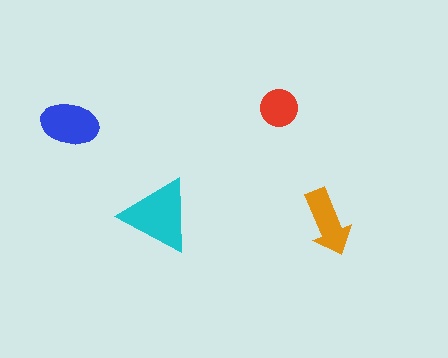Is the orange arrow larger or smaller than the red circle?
Larger.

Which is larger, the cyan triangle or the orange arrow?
The cyan triangle.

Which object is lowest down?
The orange arrow is bottommost.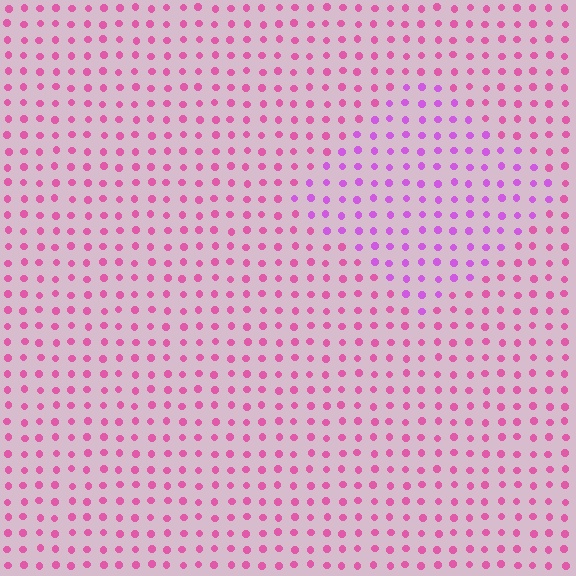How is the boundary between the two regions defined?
The boundary is defined purely by a slight shift in hue (about 33 degrees). Spacing, size, and orientation are identical on both sides.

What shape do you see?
I see a diamond.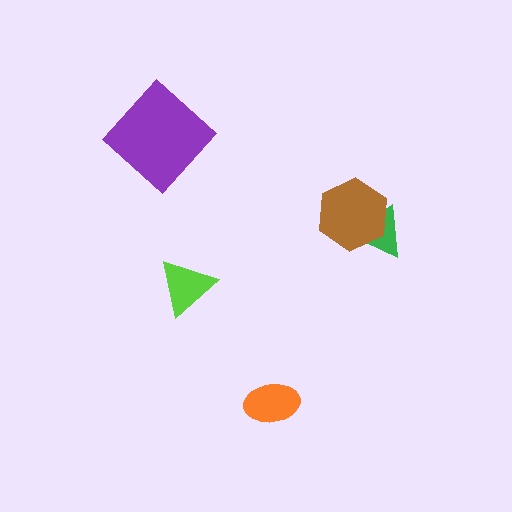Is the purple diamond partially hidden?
No, no other shape covers it.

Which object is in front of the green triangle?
The brown hexagon is in front of the green triangle.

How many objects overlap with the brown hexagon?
1 object overlaps with the brown hexagon.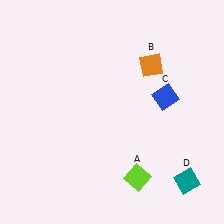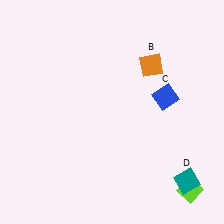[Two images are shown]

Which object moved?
The lime diamond (A) moved right.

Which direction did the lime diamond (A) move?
The lime diamond (A) moved right.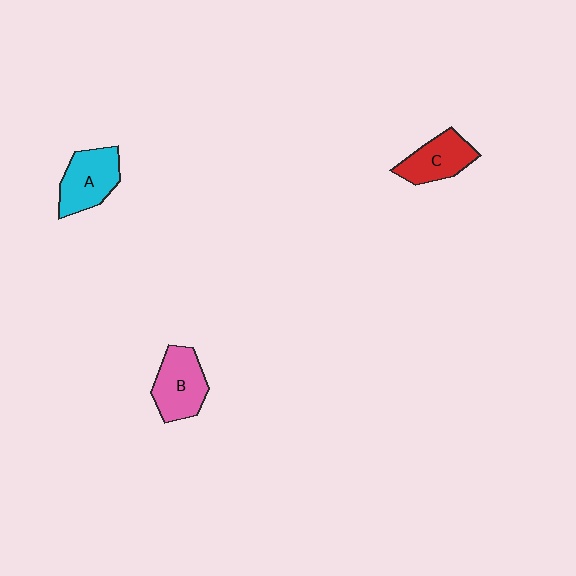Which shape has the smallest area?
Shape C (red).